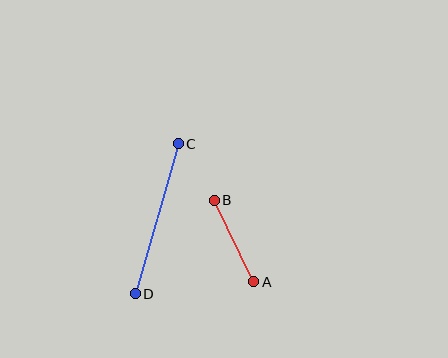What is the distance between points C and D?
The distance is approximately 156 pixels.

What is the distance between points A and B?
The distance is approximately 91 pixels.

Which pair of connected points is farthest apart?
Points C and D are farthest apart.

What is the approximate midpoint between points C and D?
The midpoint is at approximately (157, 219) pixels.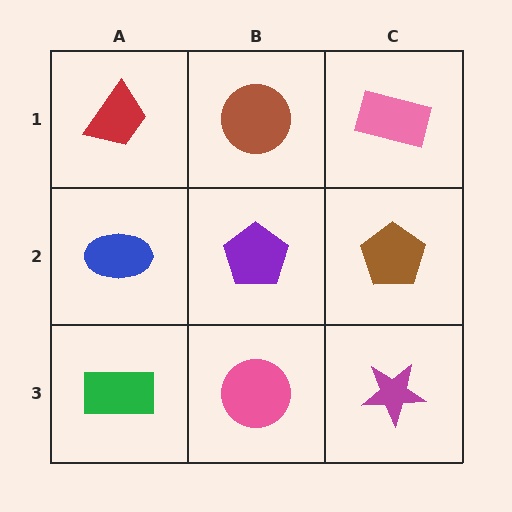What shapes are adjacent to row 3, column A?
A blue ellipse (row 2, column A), a pink circle (row 3, column B).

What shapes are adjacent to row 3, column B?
A purple pentagon (row 2, column B), a green rectangle (row 3, column A), a magenta star (row 3, column C).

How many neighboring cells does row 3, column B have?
3.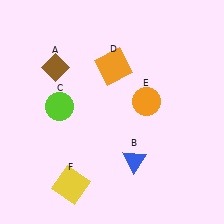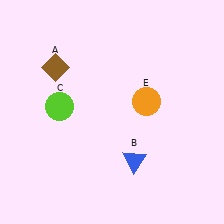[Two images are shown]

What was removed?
The yellow square (F), the orange square (D) were removed in Image 2.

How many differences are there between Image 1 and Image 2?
There are 2 differences between the two images.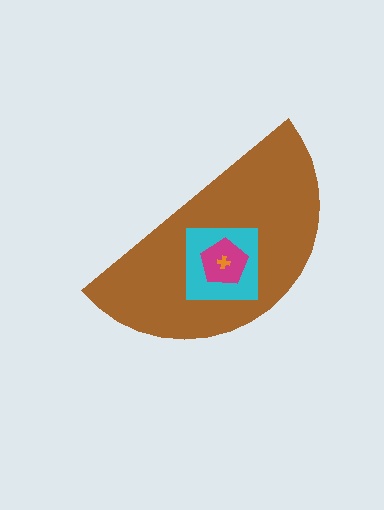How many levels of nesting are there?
4.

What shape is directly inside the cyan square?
The magenta pentagon.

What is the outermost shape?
The brown semicircle.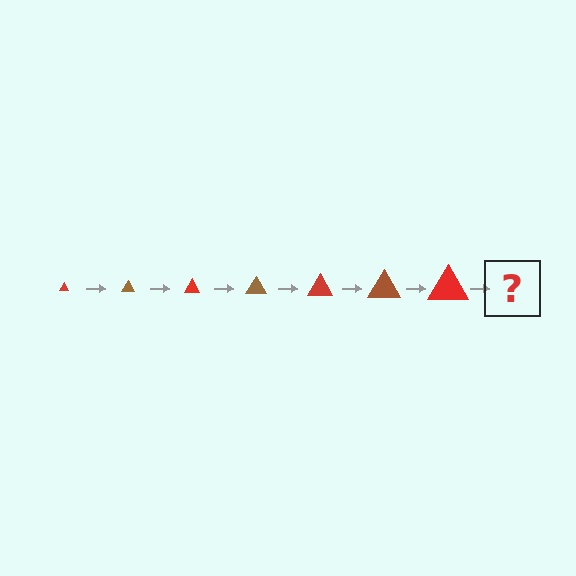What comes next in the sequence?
The next element should be a brown triangle, larger than the previous one.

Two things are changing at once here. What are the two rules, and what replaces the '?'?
The two rules are that the triangle grows larger each step and the color cycles through red and brown. The '?' should be a brown triangle, larger than the previous one.